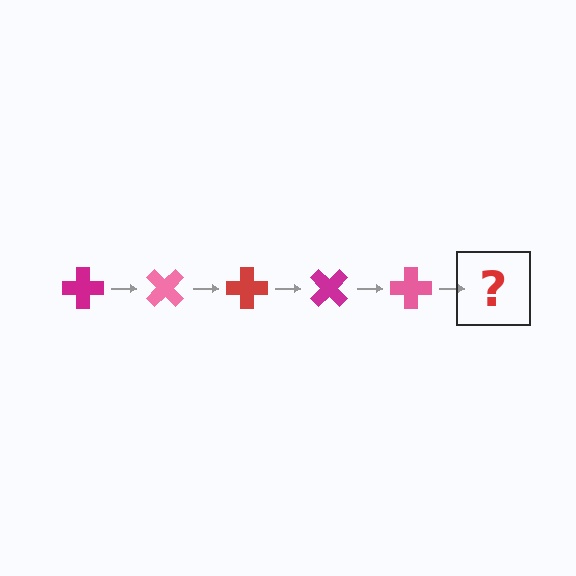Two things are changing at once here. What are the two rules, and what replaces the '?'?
The two rules are that it rotates 45 degrees each step and the color cycles through magenta, pink, and red. The '?' should be a red cross, rotated 225 degrees from the start.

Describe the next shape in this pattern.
It should be a red cross, rotated 225 degrees from the start.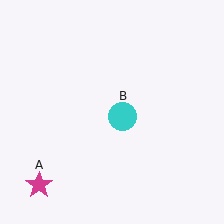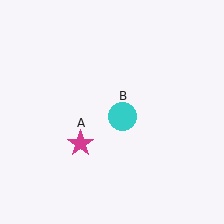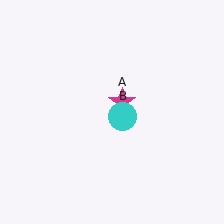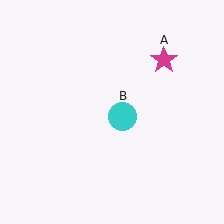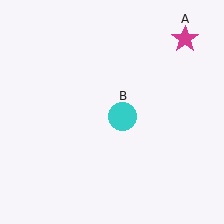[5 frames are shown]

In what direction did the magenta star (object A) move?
The magenta star (object A) moved up and to the right.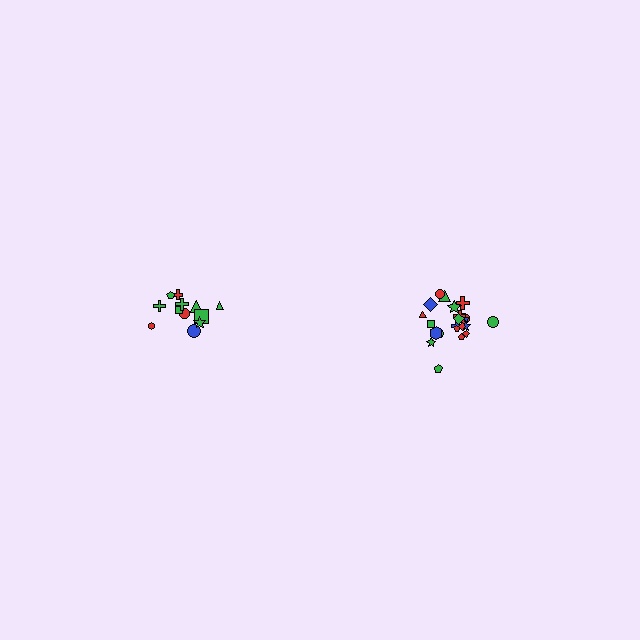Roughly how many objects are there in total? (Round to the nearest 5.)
Roughly 35 objects in total.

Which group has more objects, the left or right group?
The right group.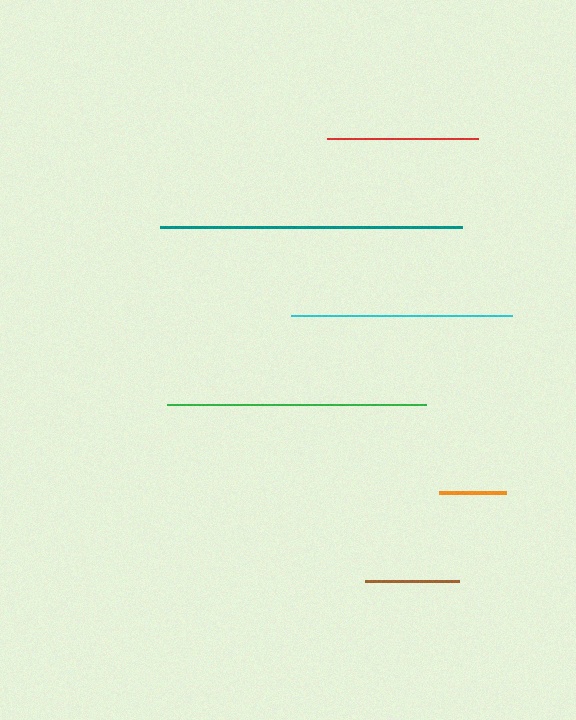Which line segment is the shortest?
The orange line is the shortest at approximately 66 pixels.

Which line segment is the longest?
The teal line is the longest at approximately 302 pixels.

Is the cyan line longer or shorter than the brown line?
The cyan line is longer than the brown line.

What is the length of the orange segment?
The orange segment is approximately 66 pixels long.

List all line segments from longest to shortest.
From longest to shortest: teal, green, cyan, red, brown, orange.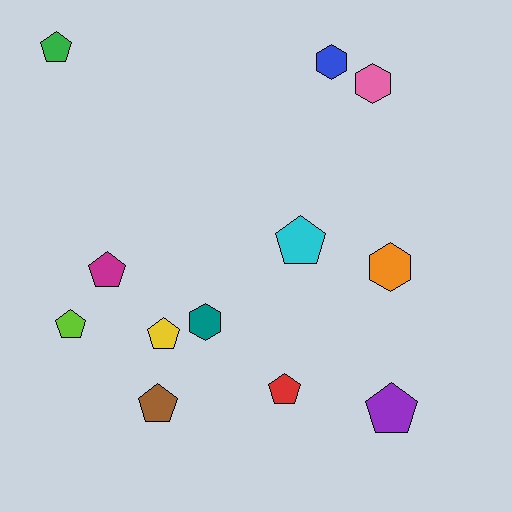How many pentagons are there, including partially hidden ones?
There are 8 pentagons.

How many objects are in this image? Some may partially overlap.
There are 12 objects.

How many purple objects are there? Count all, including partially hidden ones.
There is 1 purple object.